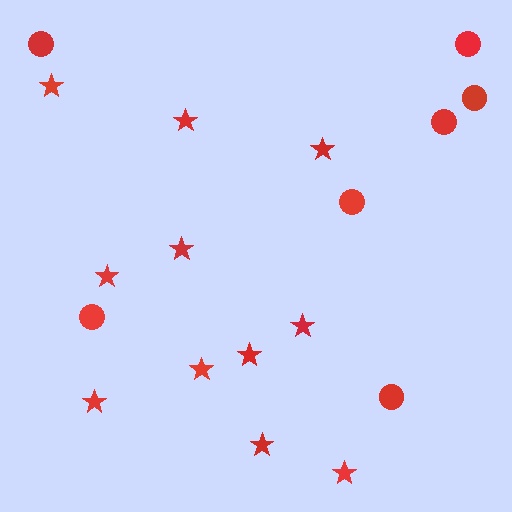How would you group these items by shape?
There are 2 groups: one group of stars (11) and one group of circles (7).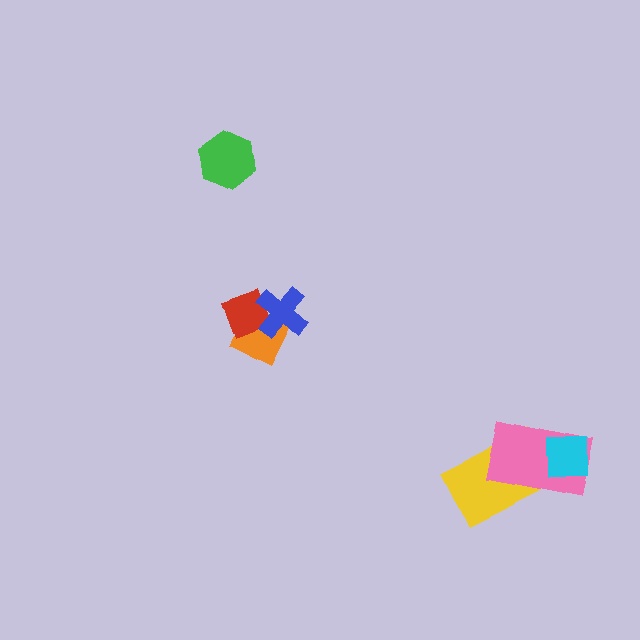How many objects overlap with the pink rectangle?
2 objects overlap with the pink rectangle.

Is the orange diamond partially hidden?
Yes, it is partially covered by another shape.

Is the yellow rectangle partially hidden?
Yes, it is partially covered by another shape.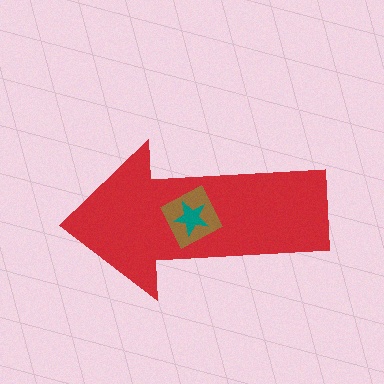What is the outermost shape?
The red arrow.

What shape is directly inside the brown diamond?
The teal star.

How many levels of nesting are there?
3.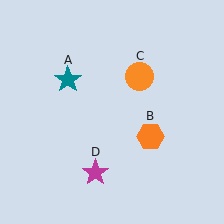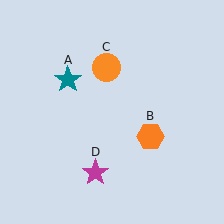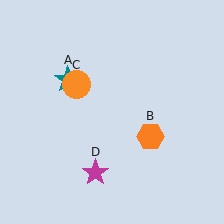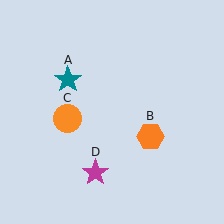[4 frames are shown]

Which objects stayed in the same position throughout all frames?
Teal star (object A) and orange hexagon (object B) and magenta star (object D) remained stationary.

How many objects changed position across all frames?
1 object changed position: orange circle (object C).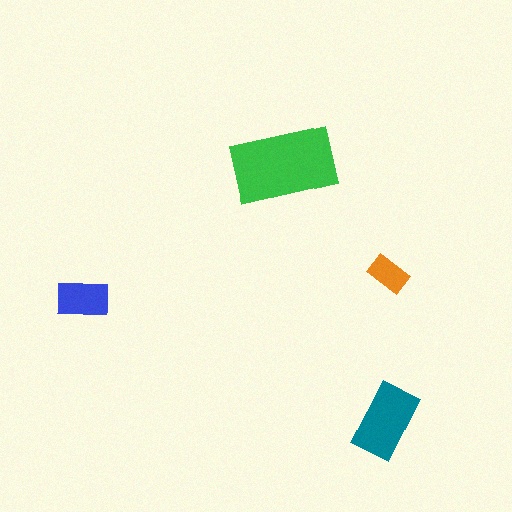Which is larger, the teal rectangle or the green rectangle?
The green one.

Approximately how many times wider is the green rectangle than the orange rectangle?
About 2.5 times wider.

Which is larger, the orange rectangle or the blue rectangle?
The blue one.